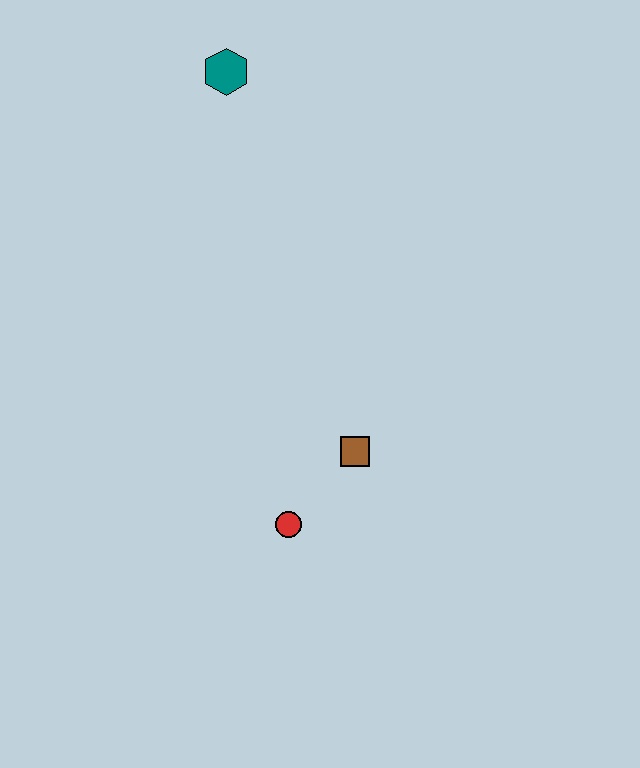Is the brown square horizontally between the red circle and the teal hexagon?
No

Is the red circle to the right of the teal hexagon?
Yes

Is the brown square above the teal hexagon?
No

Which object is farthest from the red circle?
The teal hexagon is farthest from the red circle.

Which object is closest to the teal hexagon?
The brown square is closest to the teal hexagon.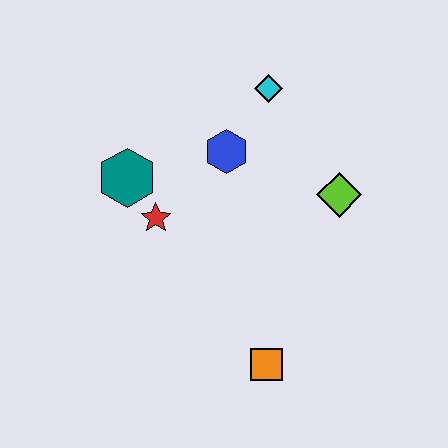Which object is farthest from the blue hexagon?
The orange square is farthest from the blue hexagon.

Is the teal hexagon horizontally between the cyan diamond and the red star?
No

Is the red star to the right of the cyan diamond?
No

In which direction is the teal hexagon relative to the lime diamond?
The teal hexagon is to the left of the lime diamond.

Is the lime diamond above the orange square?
Yes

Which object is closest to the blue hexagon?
The cyan diamond is closest to the blue hexagon.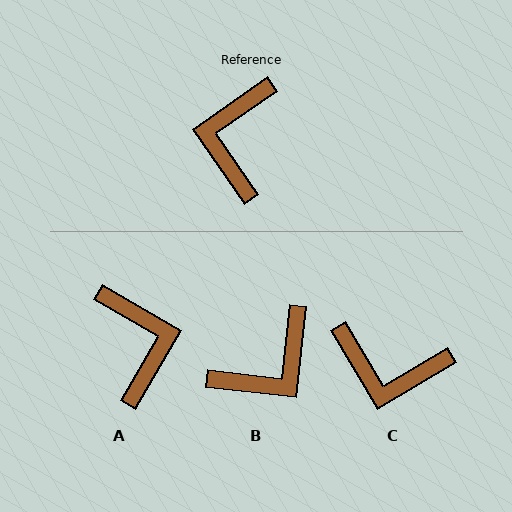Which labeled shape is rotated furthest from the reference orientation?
A, about 155 degrees away.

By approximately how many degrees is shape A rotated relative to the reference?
Approximately 155 degrees clockwise.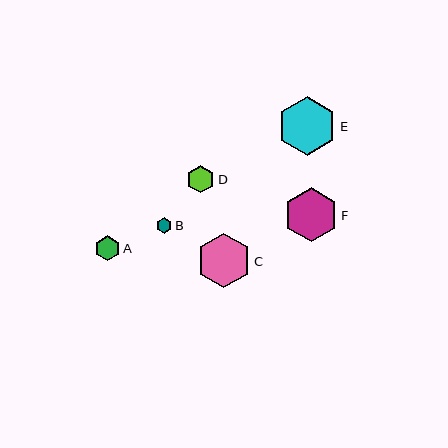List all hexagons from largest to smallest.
From largest to smallest: E, C, F, D, A, B.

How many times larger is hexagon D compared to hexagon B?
Hexagon D is approximately 1.7 times the size of hexagon B.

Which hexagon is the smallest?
Hexagon B is the smallest with a size of approximately 16 pixels.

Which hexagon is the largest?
Hexagon E is the largest with a size of approximately 59 pixels.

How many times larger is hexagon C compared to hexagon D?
Hexagon C is approximately 2.0 times the size of hexagon D.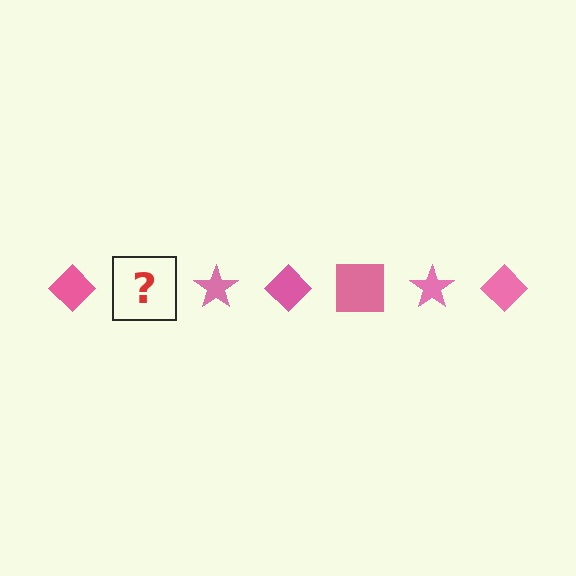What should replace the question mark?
The question mark should be replaced with a pink square.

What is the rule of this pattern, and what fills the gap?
The rule is that the pattern cycles through diamond, square, star shapes in pink. The gap should be filled with a pink square.